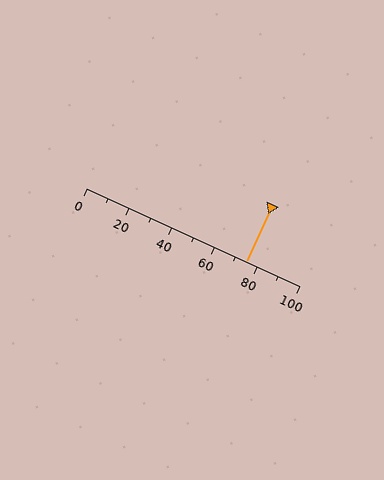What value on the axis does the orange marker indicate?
The marker indicates approximately 75.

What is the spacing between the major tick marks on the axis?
The major ticks are spaced 20 apart.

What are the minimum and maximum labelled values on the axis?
The axis runs from 0 to 100.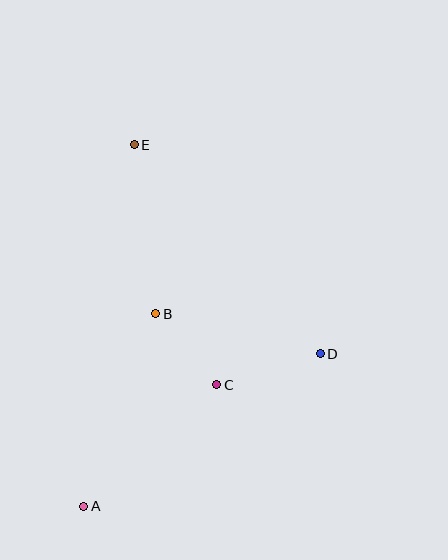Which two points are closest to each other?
Points B and C are closest to each other.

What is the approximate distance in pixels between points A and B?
The distance between A and B is approximately 205 pixels.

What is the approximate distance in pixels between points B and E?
The distance between B and E is approximately 171 pixels.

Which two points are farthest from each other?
Points A and E are farthest from each other.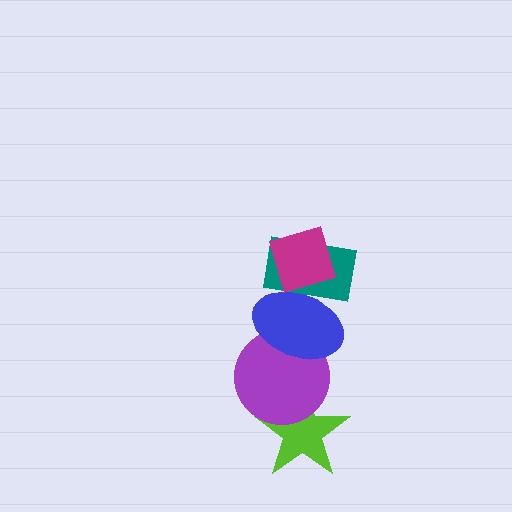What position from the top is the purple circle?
The purple circle is 4th from the top.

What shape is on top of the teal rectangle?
The magenta diamond is on top of the teal rectangle.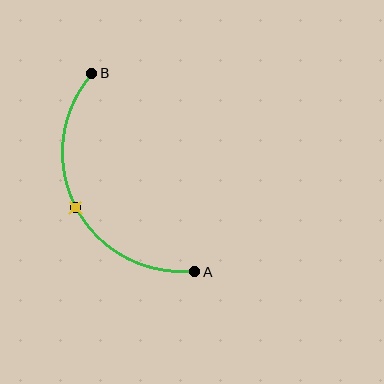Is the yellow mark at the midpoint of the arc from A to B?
Yes. The yellow mark lies on the arc at equal arc-length from both A and B — it is the arc midpoint.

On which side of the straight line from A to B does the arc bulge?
The arc bulges to the left of the straight line connecting A and B.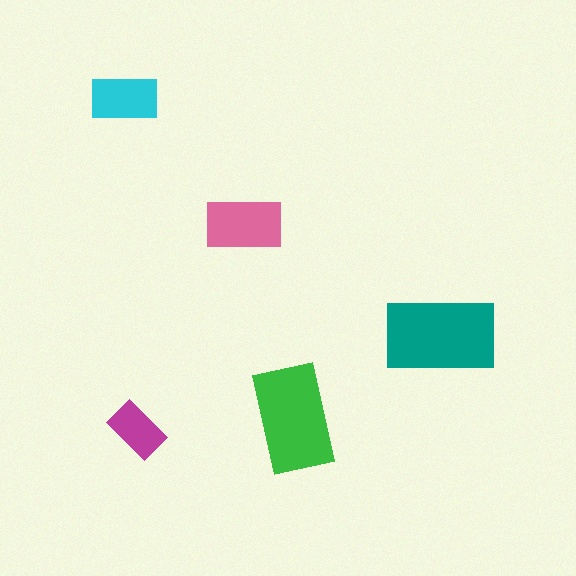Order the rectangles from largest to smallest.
the teal one, the green one, the pink one, the cyan one, the magenta one.